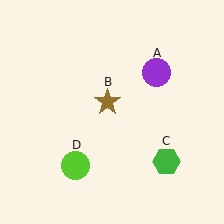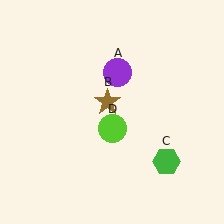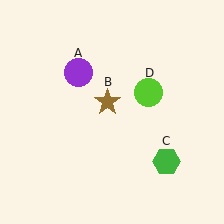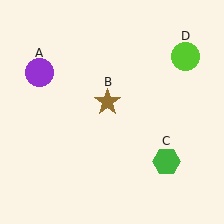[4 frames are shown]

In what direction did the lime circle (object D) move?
The lime circle (object D) moved up and to the right.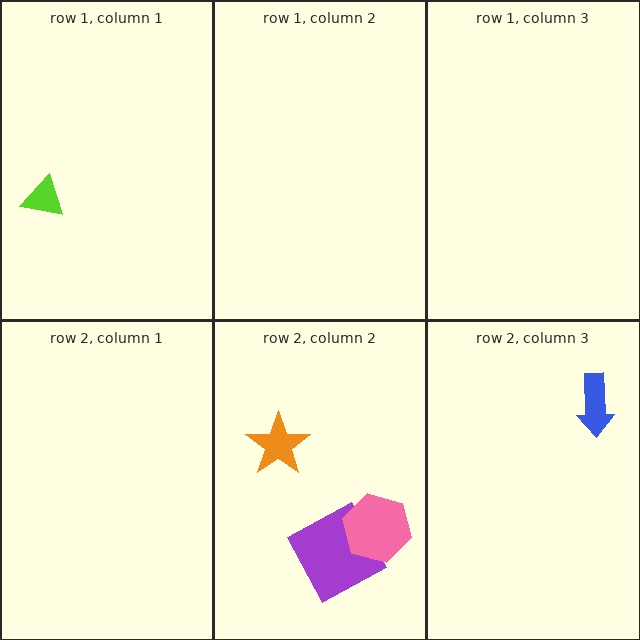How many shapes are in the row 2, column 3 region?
1.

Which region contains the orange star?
The row 2, column 2 region.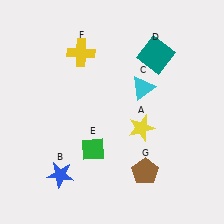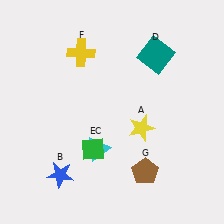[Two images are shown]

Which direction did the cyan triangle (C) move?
The cyan triangle (C) moved down.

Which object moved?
The cyan triangle (C) moved down.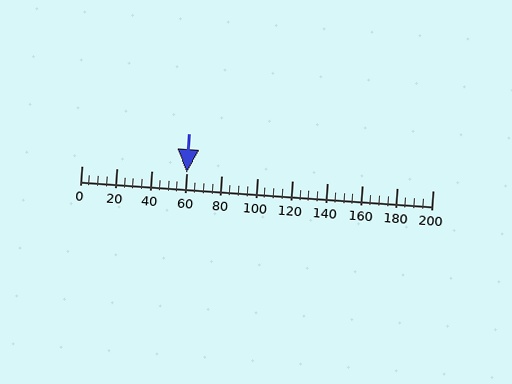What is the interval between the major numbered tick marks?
The major tick marks are spaced 20 units apart.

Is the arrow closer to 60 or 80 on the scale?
The arrow is closer to 60.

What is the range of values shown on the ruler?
The ruler shows values from 0 to 200.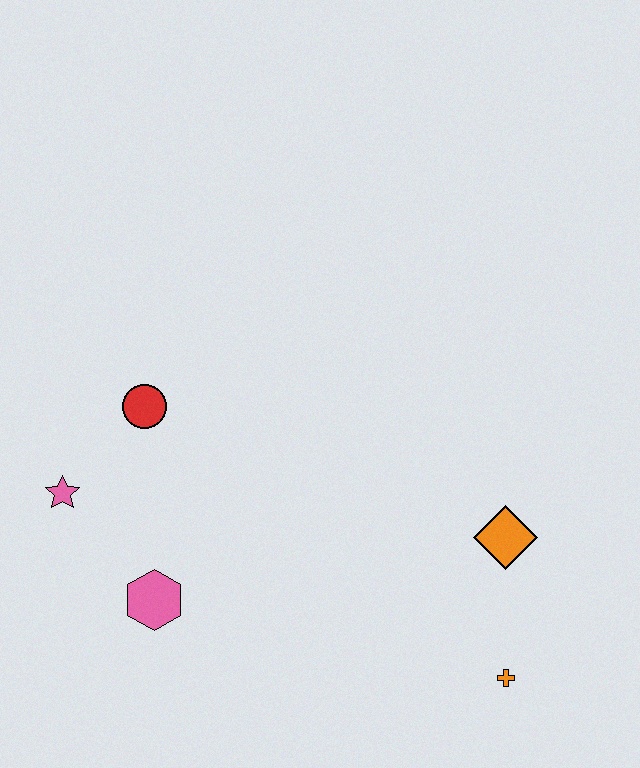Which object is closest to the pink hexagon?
The pink star is closest to the pink hexagon.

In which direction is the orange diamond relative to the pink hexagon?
The orange diamond is to the right of the pink hexagon.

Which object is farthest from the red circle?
The orange cross is farthest from the red circle.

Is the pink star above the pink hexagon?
Yes